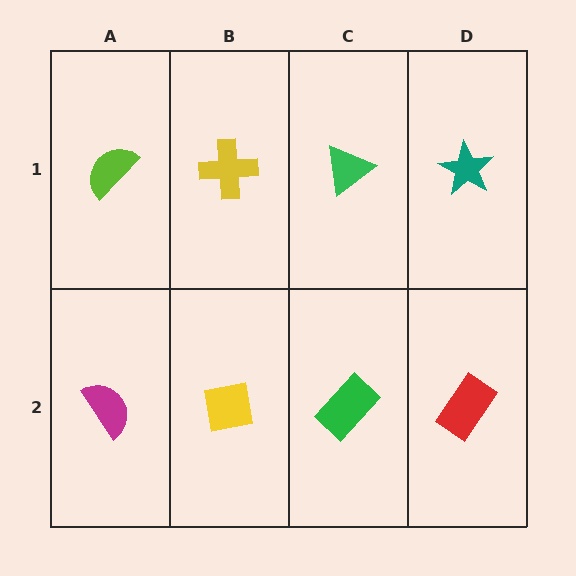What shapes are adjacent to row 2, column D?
A teal star (row 1, column D), a green rectangle (row 2, column C).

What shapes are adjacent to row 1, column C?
A green rectangle (row 2, column C), a yellow cross (row 1, column B), a teal star (row 1, column D).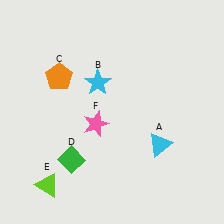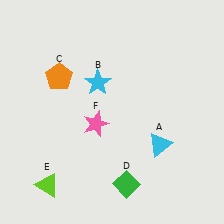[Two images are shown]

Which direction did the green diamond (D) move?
The green diamond (D) moved right.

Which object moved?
The green diamond (D) moved right.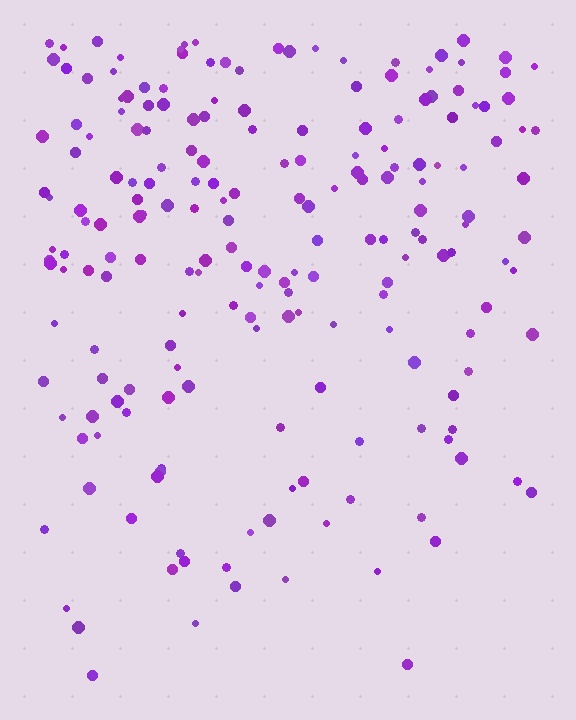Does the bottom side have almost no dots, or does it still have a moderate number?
Still a moderate number, just noticeably fewer than the top.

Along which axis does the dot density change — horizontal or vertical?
Vertical.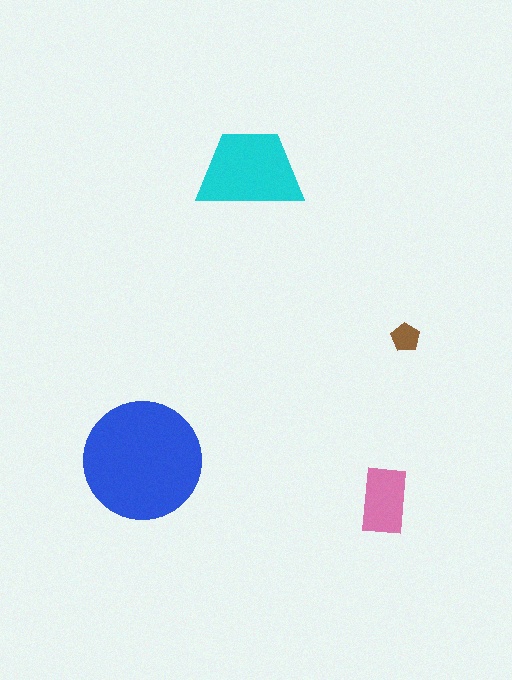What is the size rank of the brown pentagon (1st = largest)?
4th.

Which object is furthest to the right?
The brown pentagon is rightmost.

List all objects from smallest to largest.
The brown pentagon, the pink rectangle, the cyan trapezoid, the blue circle.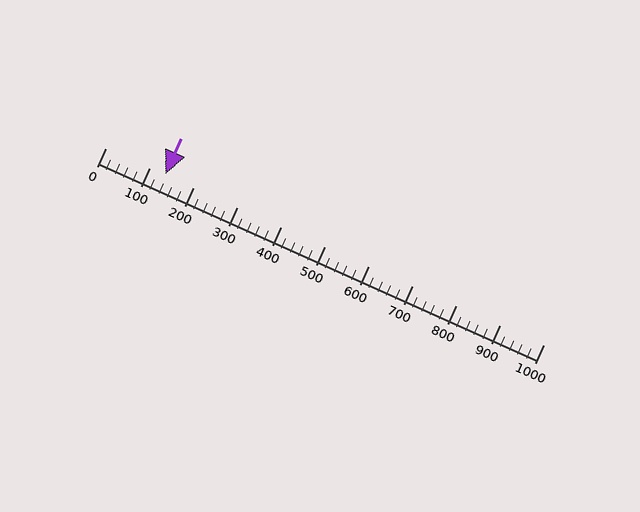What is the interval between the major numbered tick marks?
The major tick marks are spaced 100 units apart.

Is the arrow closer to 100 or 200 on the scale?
The arrow is closer to 100.